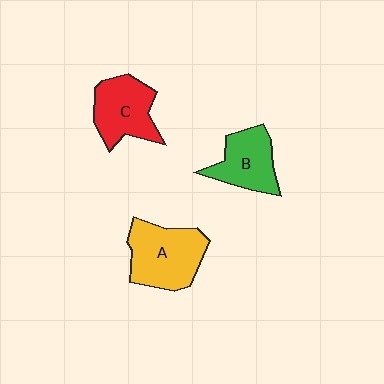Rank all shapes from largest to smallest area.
From largest to smallest: A (yellow), C (red), B (green).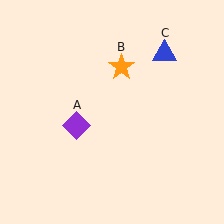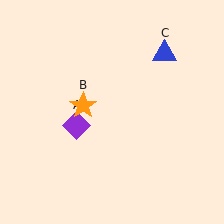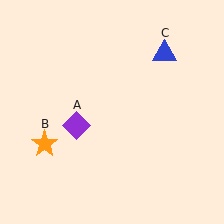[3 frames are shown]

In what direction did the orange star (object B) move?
The orange star (object B) moved down and to the left.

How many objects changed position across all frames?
1 object changed position: orange star (object B).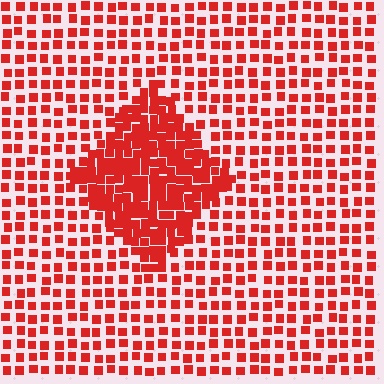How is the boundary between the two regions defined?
The boundary is defined by a change in element density (approximately 2.2x ratio). All elements are the same color, size, and shape.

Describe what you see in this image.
The image contains small red elements arranged at two different densities. A diamond-shaped region is visible where the elements are more densely packed than the surrounding area.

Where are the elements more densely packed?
The elements are more densely packed inside the diamond boundary.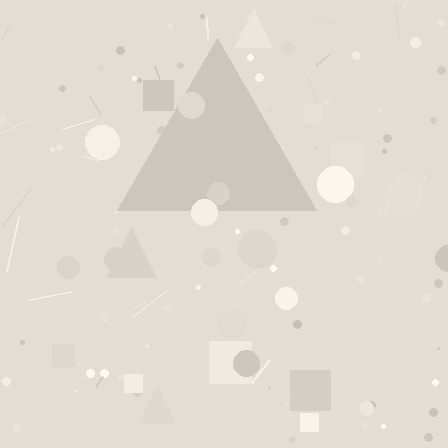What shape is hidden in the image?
A triangle is hidden in the image.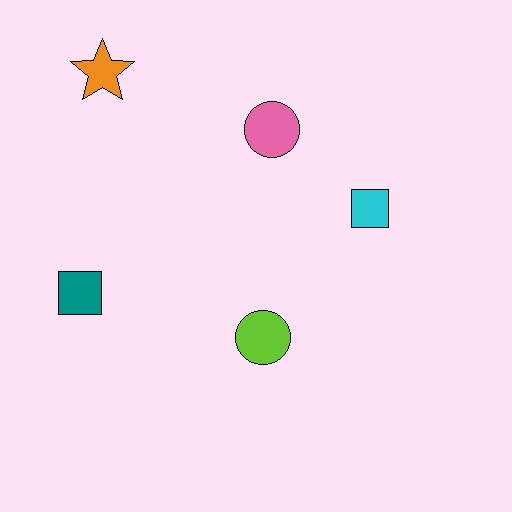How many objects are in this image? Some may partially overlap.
There are 5 objects.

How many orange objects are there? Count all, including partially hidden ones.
There is 1 orange object.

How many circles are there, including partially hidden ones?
There are 2 circles.